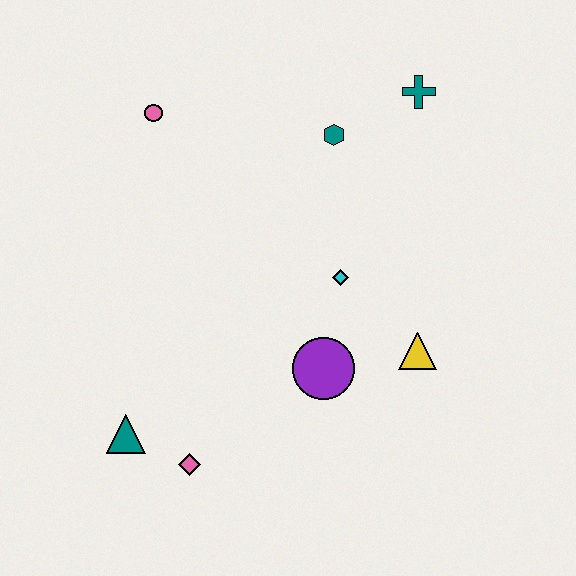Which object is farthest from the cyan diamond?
The teal triangle is farthest from the cyan diamond.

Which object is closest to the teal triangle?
The pink diamond is closest to the teal triangle.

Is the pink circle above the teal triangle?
Yes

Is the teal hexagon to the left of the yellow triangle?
Yes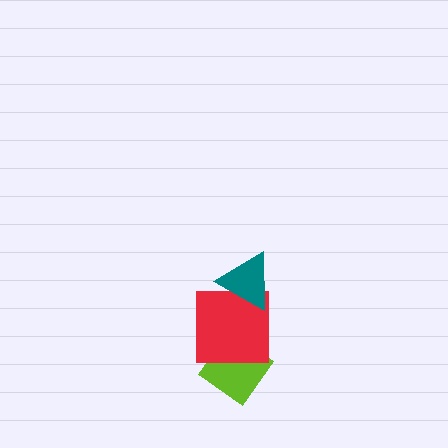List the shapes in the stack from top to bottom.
From top to bottom: the teal triangle, the red square, the lime diamond.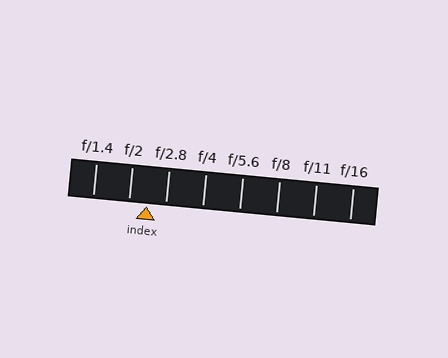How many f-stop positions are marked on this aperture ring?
There are 8 f-stop positions marked.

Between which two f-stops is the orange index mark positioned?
The index mark is between f/2 and f/2.8.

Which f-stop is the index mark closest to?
The index mark is closest to f/2.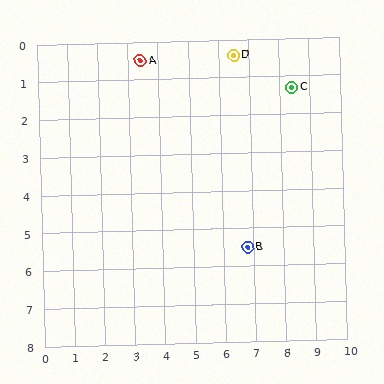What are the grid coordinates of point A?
Point A is at approximately (3.4, 0.5).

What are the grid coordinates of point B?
Point B is at approximately (6.8, 5.5).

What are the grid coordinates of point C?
Point C is at approximately (8.4, 1.3).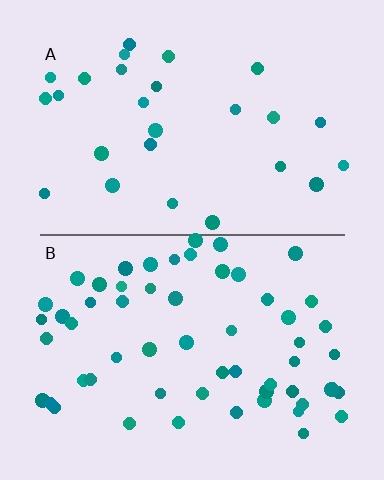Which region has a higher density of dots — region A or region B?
B (the bottom).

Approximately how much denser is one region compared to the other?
Approximately 2.2× — region B over region A.